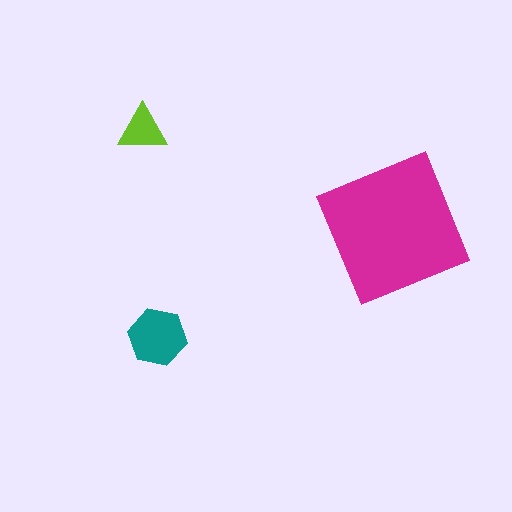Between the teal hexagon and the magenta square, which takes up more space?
The magenta square.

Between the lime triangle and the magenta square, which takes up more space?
The magenta square.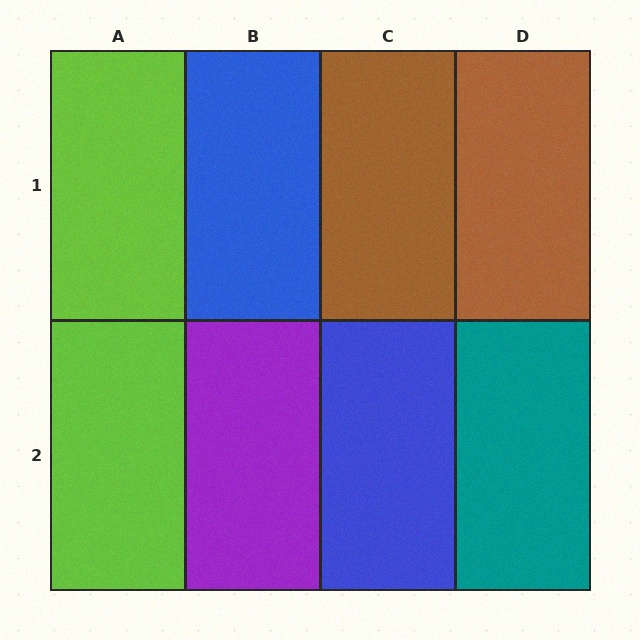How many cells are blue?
2 cells are blue.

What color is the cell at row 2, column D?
Teal.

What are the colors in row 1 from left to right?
Lime, blue, brown, brown.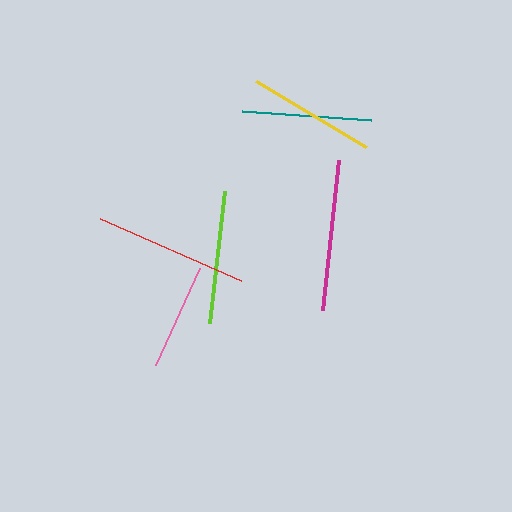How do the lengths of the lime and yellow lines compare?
The lime and yellow lines are approximately the same length.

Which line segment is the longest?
The red line is the longest at approximately 154 pixels.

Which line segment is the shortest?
The pink line is the shortest at approximately 107 pixels.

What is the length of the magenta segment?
The magenta segment is approximately 151 pixels long.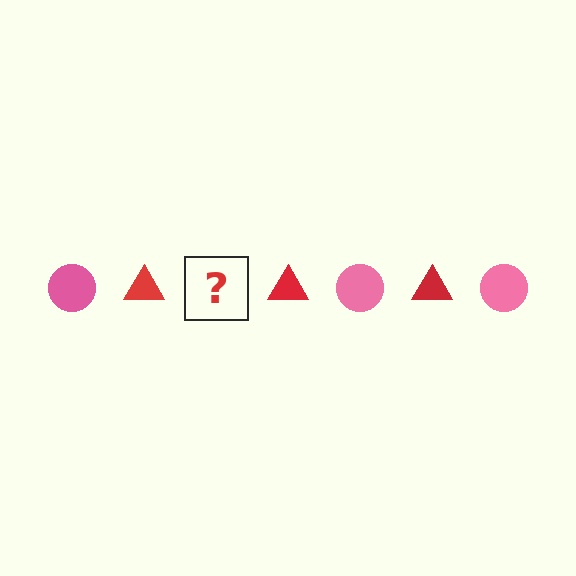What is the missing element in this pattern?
The missing element is a pink circle.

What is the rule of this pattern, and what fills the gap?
The rule is that the pattern alternates between pink circle and red triangle. The gap should be filled with a pink circle.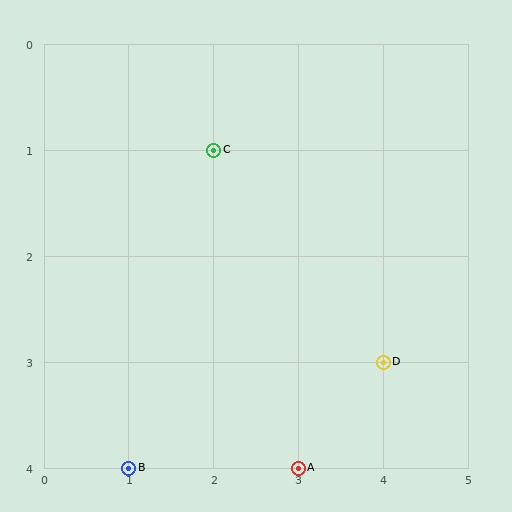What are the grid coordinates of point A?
Point A is at grid coordinates (3, 4).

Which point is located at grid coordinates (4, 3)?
Point D is at (4, 3).